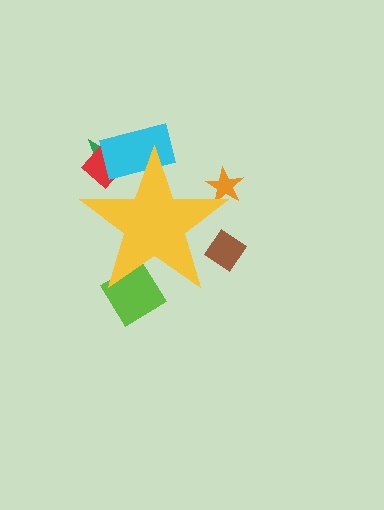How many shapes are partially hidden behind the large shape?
6 shapes are partially hidden.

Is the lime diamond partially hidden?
Yes, the lime diamond is partially hidden behind the yellow star.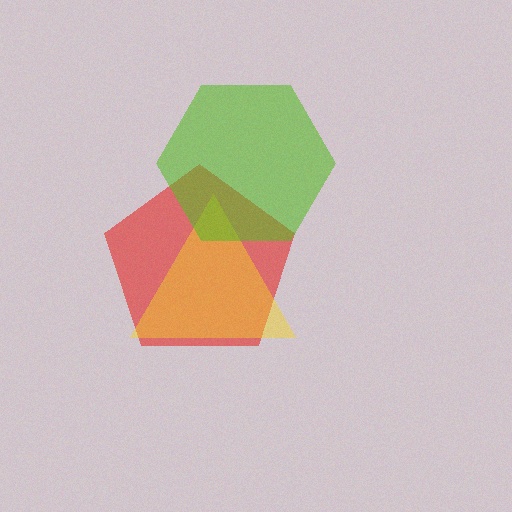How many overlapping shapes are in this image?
There are 3 overlapping shapes in the image.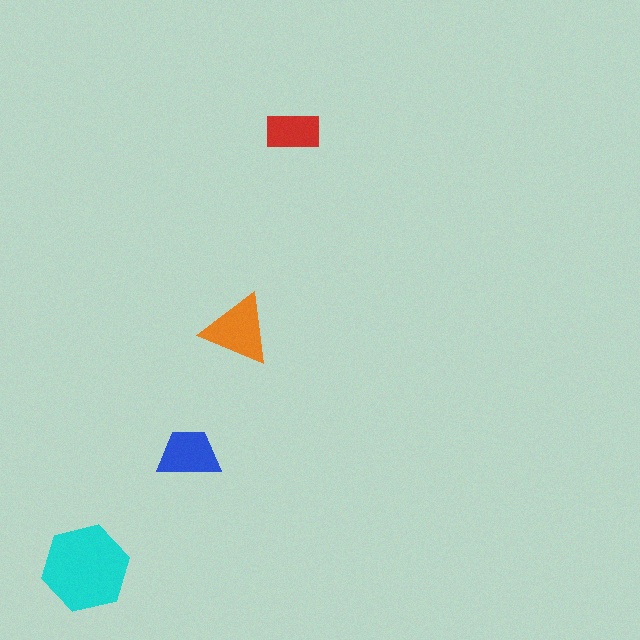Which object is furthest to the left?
The cyan hexagon is leftmost.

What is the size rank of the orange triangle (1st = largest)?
2nd.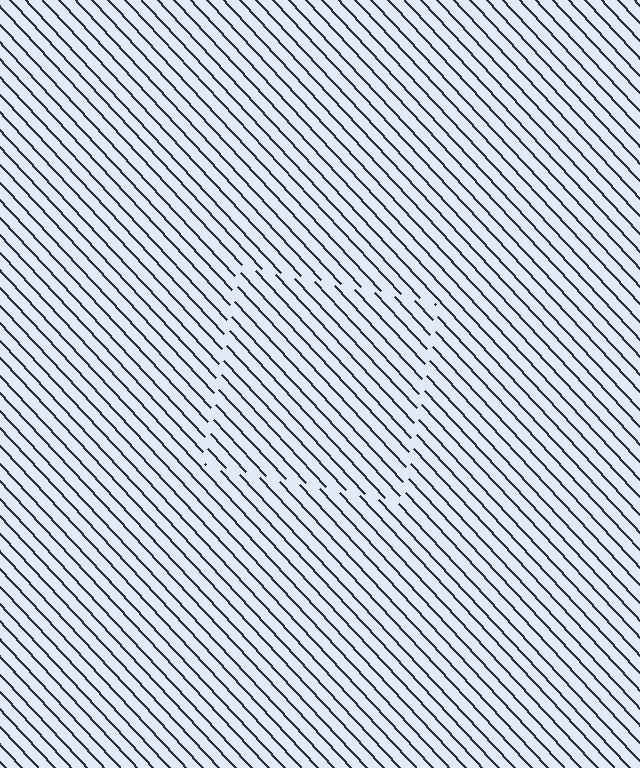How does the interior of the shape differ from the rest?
The interior of the shape contains the same grating, shifted by half a period — the contour is defined by the phase discontinuity where line-ends from the inner and outer gratings abut.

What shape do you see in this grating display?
An illusory square. The interior of the shape contains the same grating, shifted by half a period — the contour is defined by the phase discontinuity where line-ends from the inner and outer gratings abut.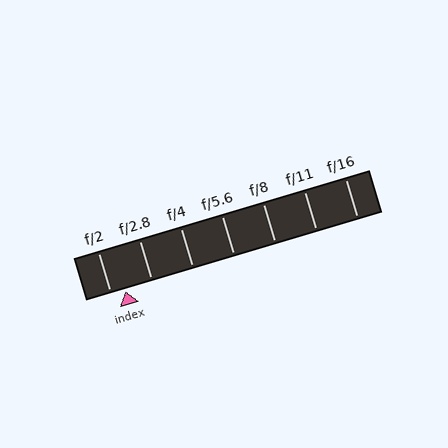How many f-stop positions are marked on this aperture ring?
There are 7 f-stop positions marked.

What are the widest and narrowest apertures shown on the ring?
The widest aperture shown is f/2 and the narrowest is f/16.